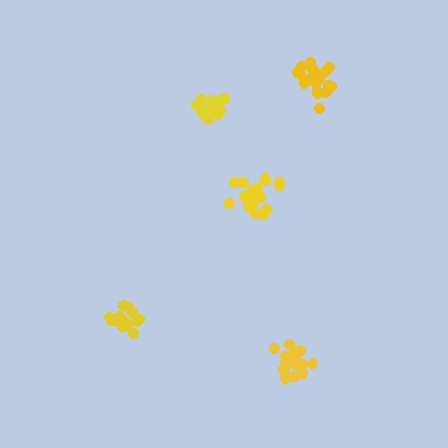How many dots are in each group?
Group 1: 20 dots, Group 2: 19 dots, Group 3: 16 dots, Group 4: 17 dots, Group 5: 21 dots (93 total).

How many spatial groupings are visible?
There are 5 spatial groupings.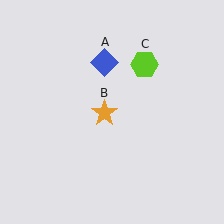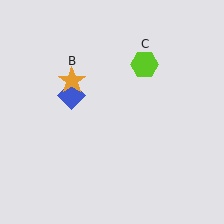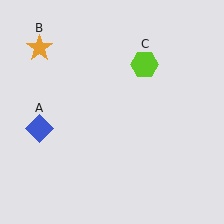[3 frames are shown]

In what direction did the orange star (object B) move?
The orange star (object B) moved up and to the left.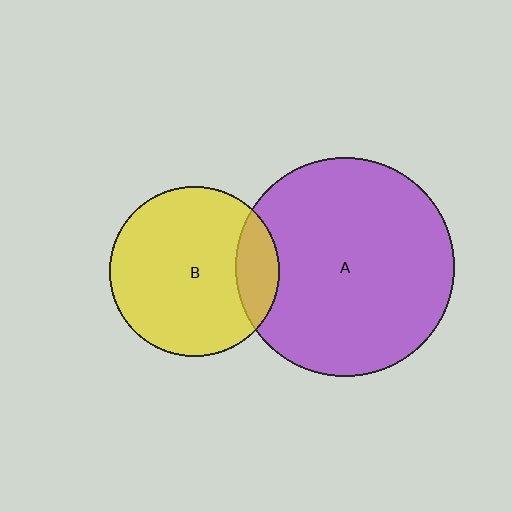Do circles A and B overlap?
Yes.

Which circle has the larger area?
Circle A (purple).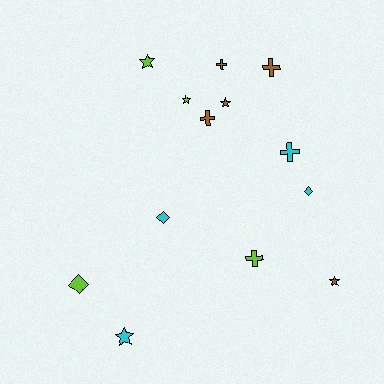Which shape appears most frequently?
Star, with 5 objects.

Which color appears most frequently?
Brown, with 5 objects.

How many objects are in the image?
There are 13 objects.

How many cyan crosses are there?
There is 1 cyan cross.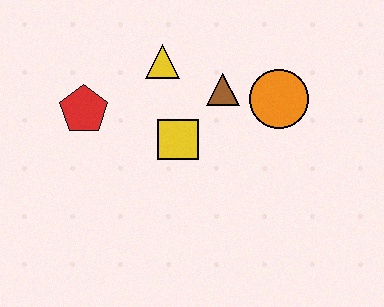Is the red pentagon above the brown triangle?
No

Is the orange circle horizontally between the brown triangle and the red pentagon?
No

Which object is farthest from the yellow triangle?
The orange circle is farthest from the yellow triangle.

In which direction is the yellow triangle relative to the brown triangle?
The yellow triangle is to the left of the brown triangle.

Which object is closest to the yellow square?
The brown triangle is closest to the yellow square.